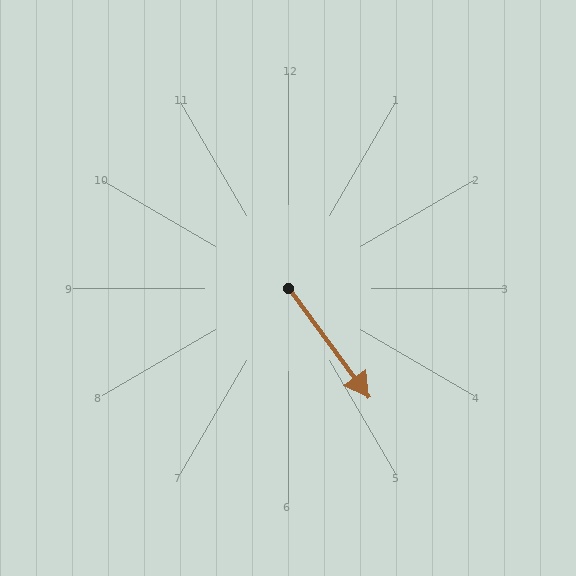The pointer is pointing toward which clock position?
Roughly 5 o'clock.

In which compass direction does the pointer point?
Southeast.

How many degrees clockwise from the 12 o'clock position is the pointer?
Approximately 144 degrees.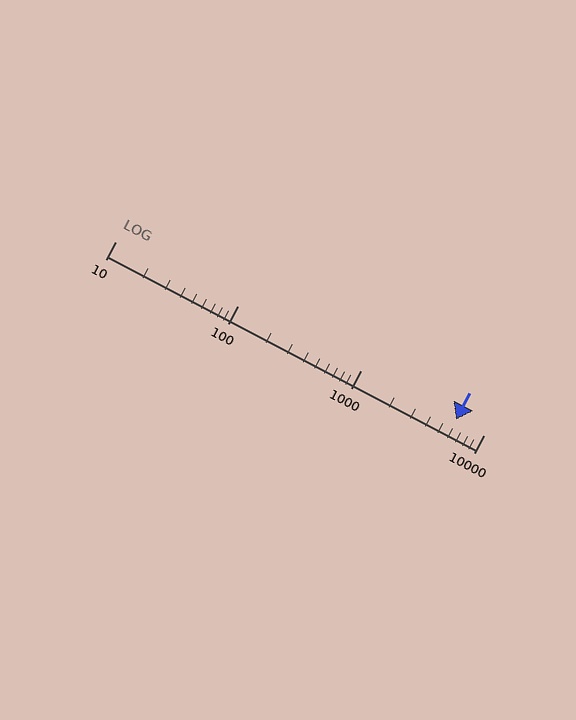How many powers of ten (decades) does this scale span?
The scale spans 3 decades, from 10 to 10000.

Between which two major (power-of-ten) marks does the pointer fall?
The pointer is between 1000 and 10000.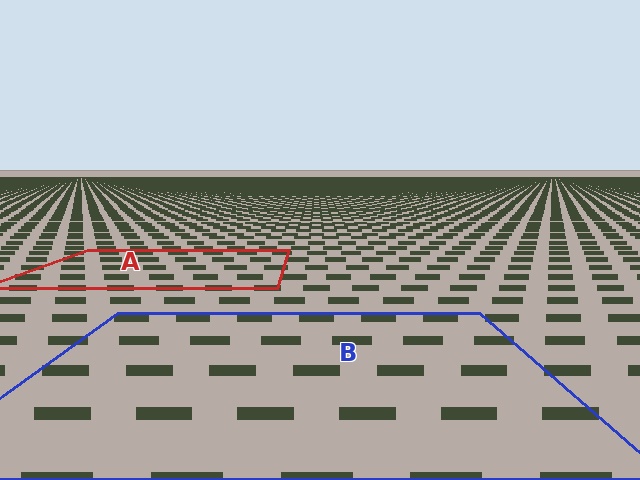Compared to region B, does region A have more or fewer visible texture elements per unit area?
Region A has more texture elements per unit area — they are packed more densely because it is farther away.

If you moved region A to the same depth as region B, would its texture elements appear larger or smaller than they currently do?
They would appear larger. At a closer depth, the same texture elements are projected at a bigger on-screen size.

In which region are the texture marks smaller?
The texture marks are smaller in region A, because it is farther away.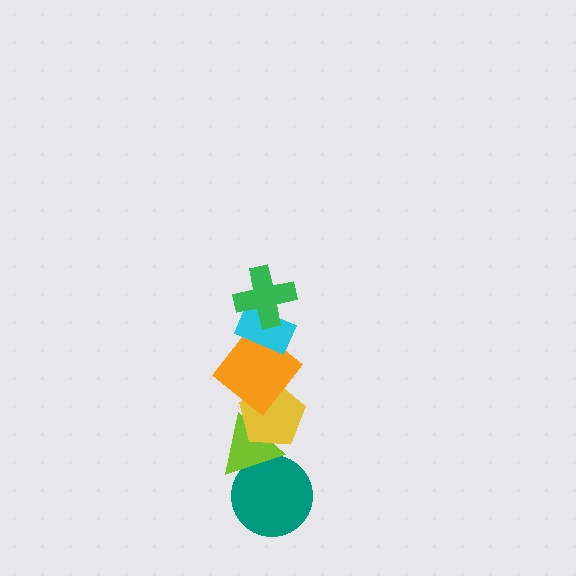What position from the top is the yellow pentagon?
The yellow pentagon is 4th from the top.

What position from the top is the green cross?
The green cross is 1st from the top.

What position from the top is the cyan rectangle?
The cyan rectangle is 2nd from the top.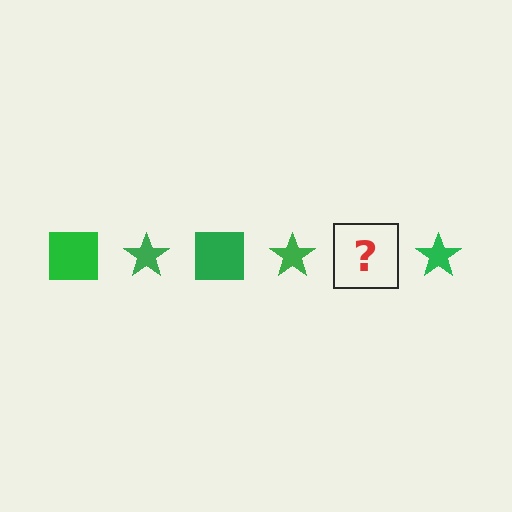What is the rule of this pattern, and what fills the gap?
The rule is that the pattern cycles through square, star shapes in green. The gap should be filled with a green square.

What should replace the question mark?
The question mark should be replaced with a green square.